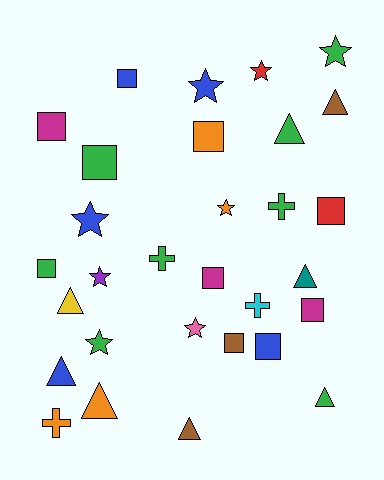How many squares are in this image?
There are 10 squares.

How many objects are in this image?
There are 30 objects.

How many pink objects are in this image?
There is 1 pink object.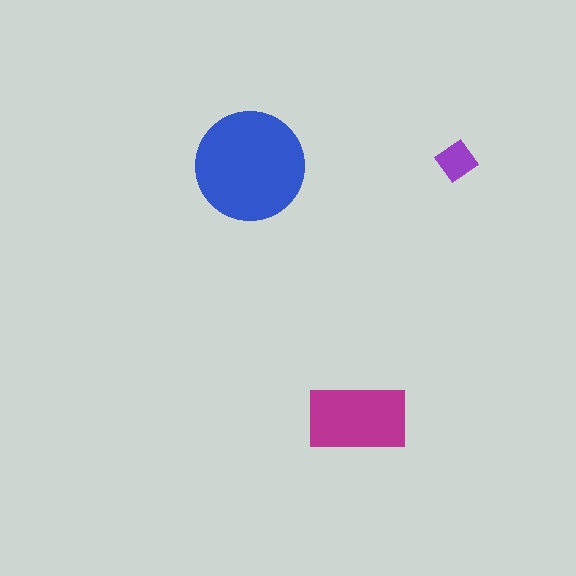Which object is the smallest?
The purple diamond.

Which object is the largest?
The blue circle.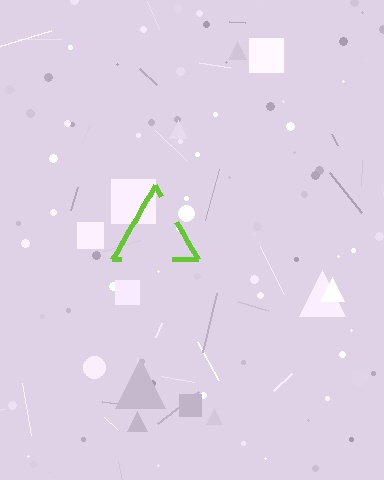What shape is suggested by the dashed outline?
The dashed outline suggests a triangle.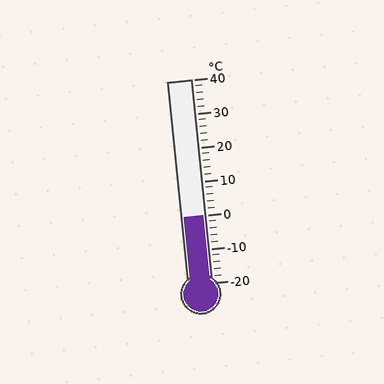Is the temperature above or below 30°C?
The temperature is below 30°C.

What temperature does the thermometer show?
The thermometer shows approximately 0°C.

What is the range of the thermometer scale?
The thermometer scale ranges from -20°C to 40°C.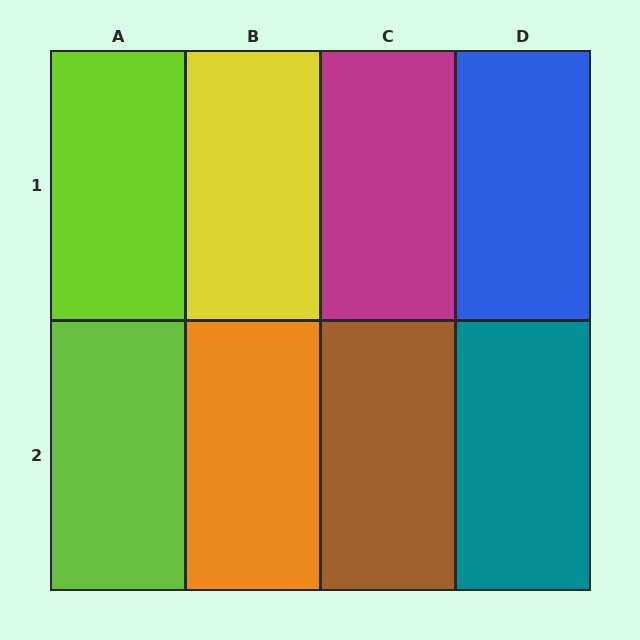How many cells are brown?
1 cell is brown.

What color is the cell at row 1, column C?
Magenta.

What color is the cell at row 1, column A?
Lime.